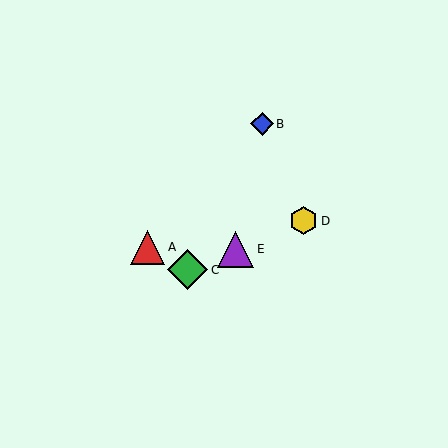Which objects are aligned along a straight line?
Objects C, D, E are aligned along a straight line.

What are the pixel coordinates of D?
Object D is at (304, 221).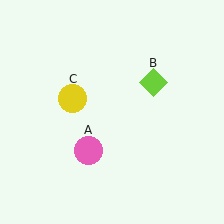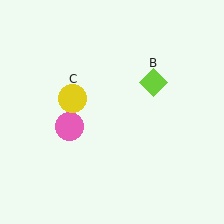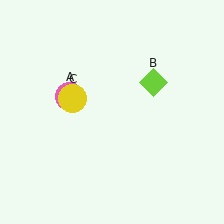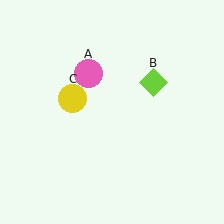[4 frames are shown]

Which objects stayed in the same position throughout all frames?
Lime diamond (object B) and yellow circle (object C) remained stationary.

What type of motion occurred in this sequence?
The pink circle (object A) rotated clockwise around the center of the scene.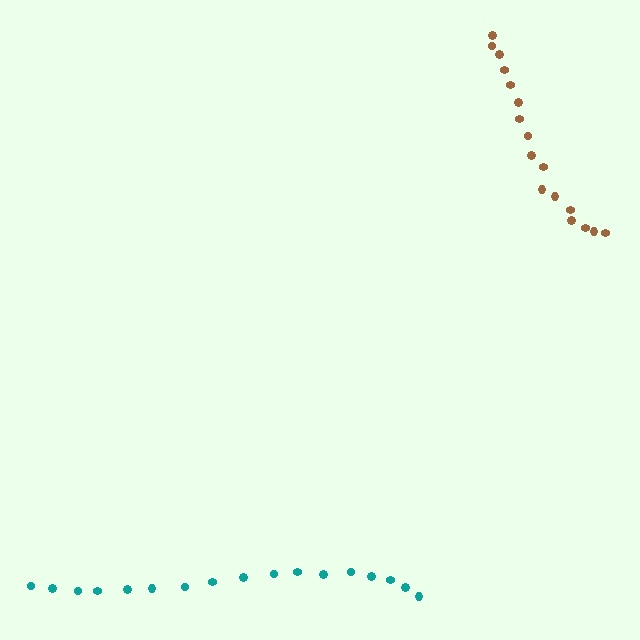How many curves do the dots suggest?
There are 2 distinct paths.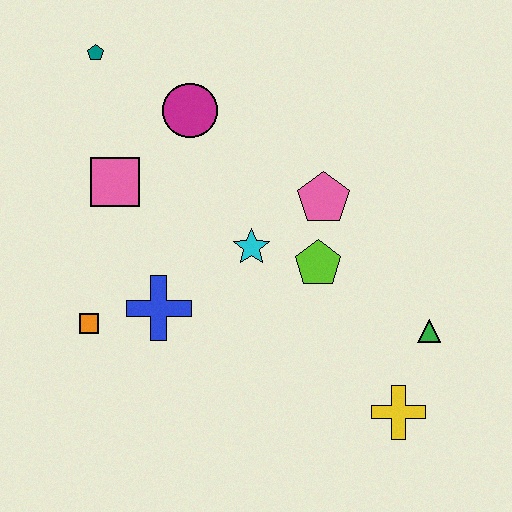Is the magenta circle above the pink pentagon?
Yes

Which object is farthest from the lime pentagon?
The teal pentagon is farthest from the lime pentagon.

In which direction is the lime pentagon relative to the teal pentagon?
The lime pentagon is to the right of the teal pentagon.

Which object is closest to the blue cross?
The orange square is closest to the blue cross.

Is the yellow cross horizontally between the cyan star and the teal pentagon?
No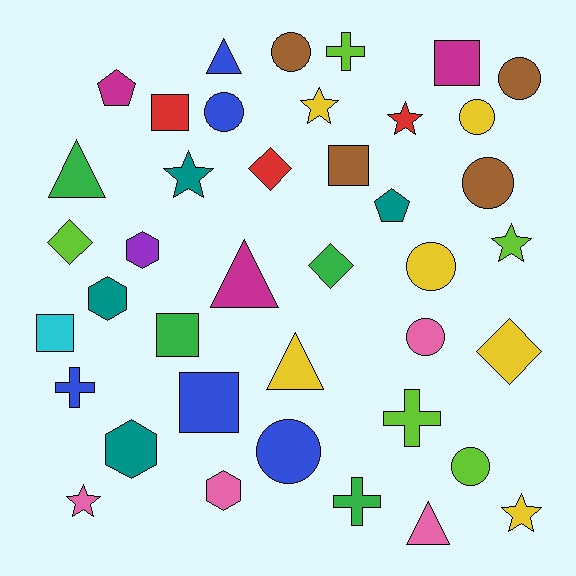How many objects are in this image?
There are 40 objects.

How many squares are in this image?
There are 6 squares.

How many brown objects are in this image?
There are 4 brown objects.